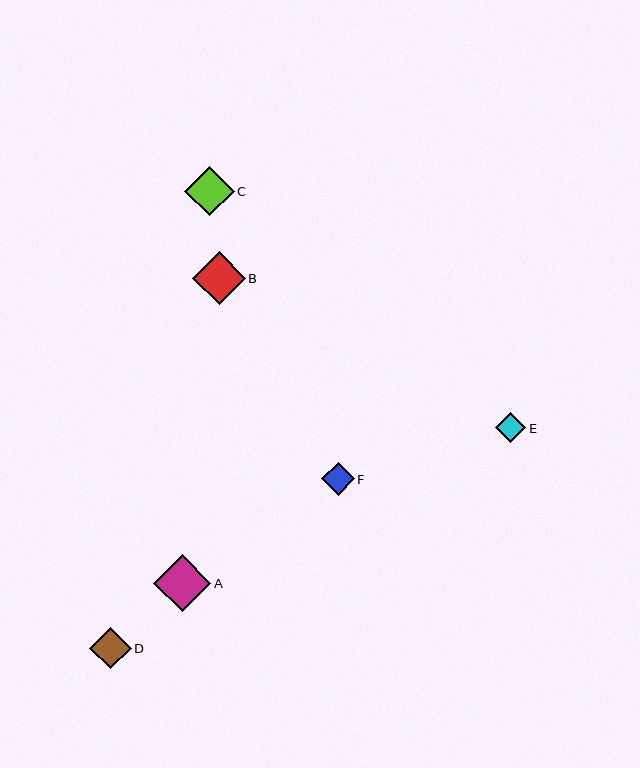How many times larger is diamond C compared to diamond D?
Diamond C is approximately 1.2 times the size of diamond D.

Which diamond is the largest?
Diamond A is the largest with a size of approximately 57 pixels.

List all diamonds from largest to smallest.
From largest to smallest: A, B, C, D, F, E.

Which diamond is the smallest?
Diamond E is the smallest with a size of approximately 30 pixels.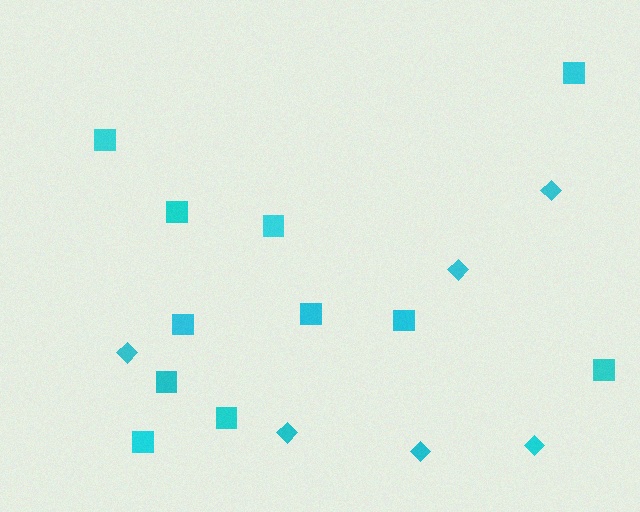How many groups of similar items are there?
There are 2 groups: one group of squares (11) and one group of diamonds (6).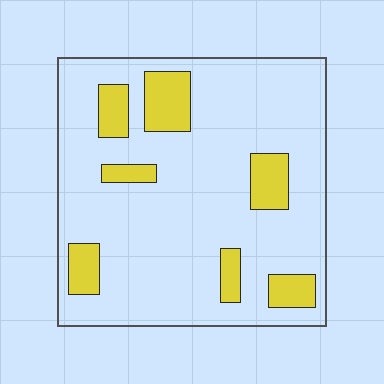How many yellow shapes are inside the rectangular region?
7.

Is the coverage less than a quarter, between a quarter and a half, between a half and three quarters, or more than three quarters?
Less than a quarter.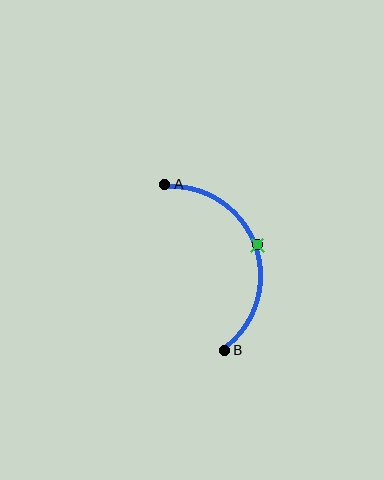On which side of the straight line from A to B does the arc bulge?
The arc bulges to the right of the straight line connecting A and B.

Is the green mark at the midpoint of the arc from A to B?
Yes. The green mark lies on the arc at equal arc-length from both A and B — it is the arc midpoint.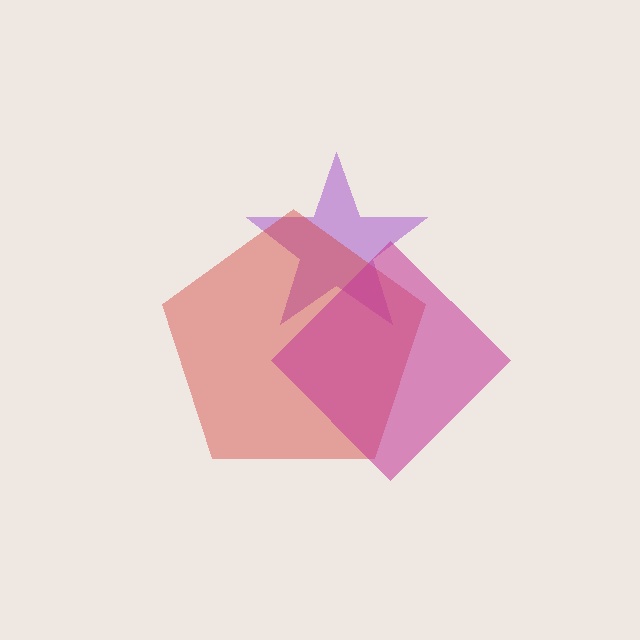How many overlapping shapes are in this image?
There are 3 overlapping shapes in the image.